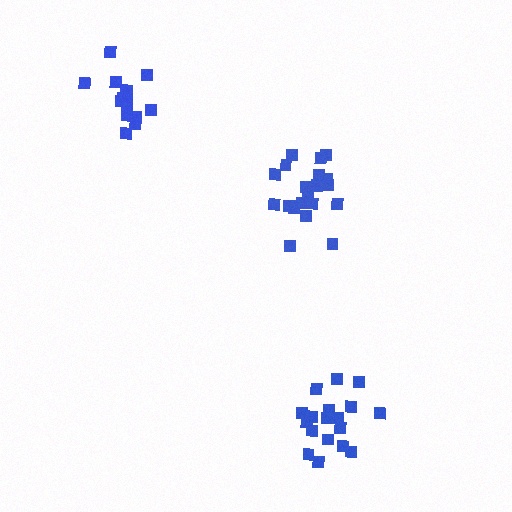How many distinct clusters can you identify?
There are 3 distinct clusters.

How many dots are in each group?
Group 1: 18 dots, Group 2: 20 dots, Group 3: 15 dots (53 total).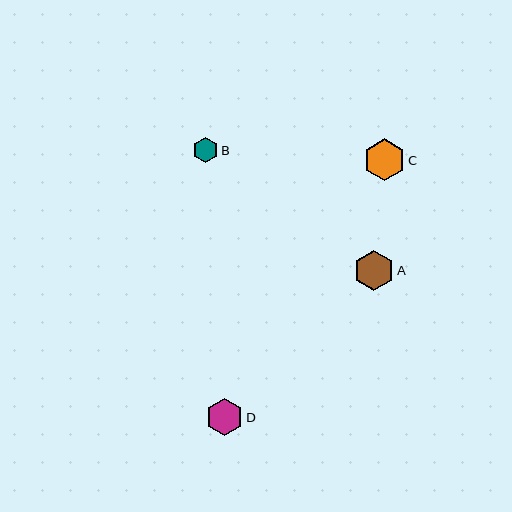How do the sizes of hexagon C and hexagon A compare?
Hexagon C and hexagon A are approximately the same size.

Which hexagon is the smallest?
Hexagon B is the smallest with a size of approximately 25 pixels.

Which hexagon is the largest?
Hexagon C is the largest with a size of approximately 42 pixels.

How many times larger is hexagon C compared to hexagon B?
Hexagon C is approximately 1.7 times the size of hexagon B.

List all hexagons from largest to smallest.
From largest to smallest: C, A, D, B.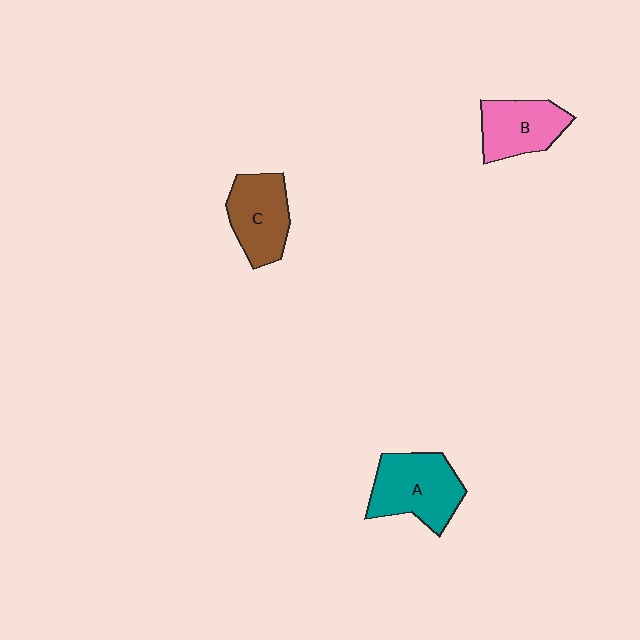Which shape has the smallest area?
Shape B (pink).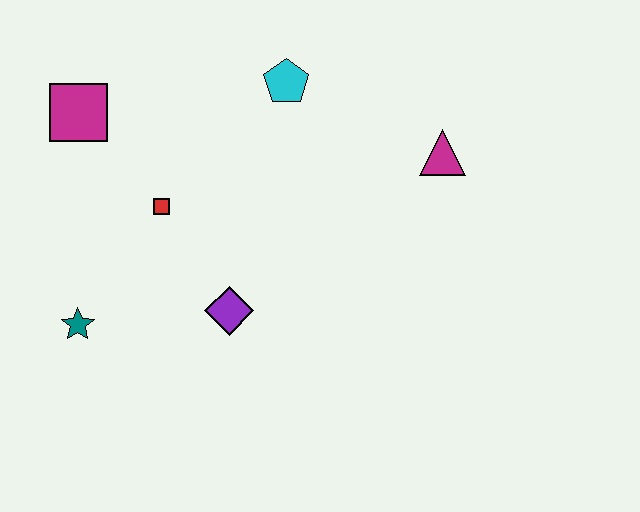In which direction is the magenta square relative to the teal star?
The magenta square is above the teal star.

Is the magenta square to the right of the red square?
No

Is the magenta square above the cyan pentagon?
No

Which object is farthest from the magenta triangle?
The teal star is farthest from the magenta triangle.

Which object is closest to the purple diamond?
The red square is closest to the purple diamond.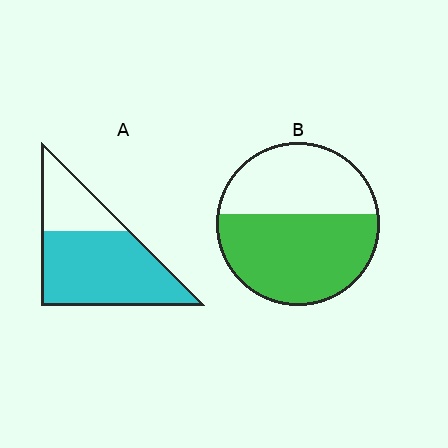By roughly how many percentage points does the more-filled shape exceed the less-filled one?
By roughly 15 percentage points (A over B).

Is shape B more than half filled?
Yes.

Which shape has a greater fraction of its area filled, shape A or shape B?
Shape A.